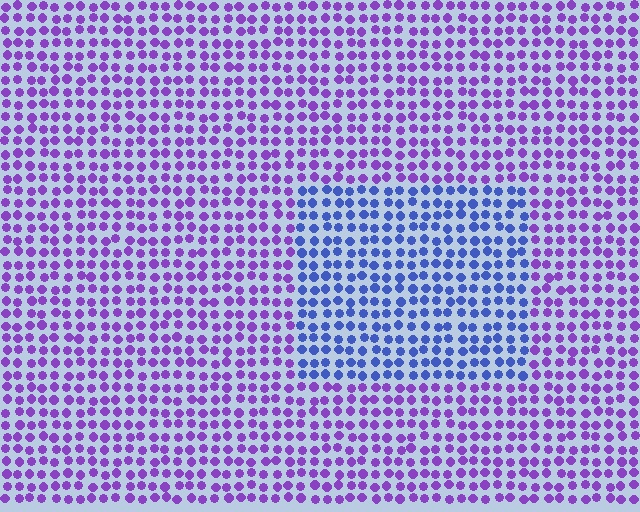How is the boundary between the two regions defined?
The boundary is defined purely by a slight shift in hue (about 46 degrees). Spacing, size, and orientation are identical on both sides.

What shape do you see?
I see a rectangle.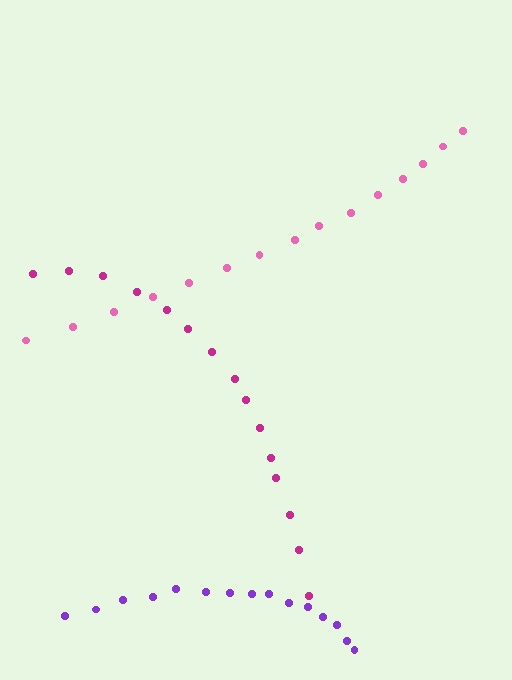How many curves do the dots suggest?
There are 3 distinct paths.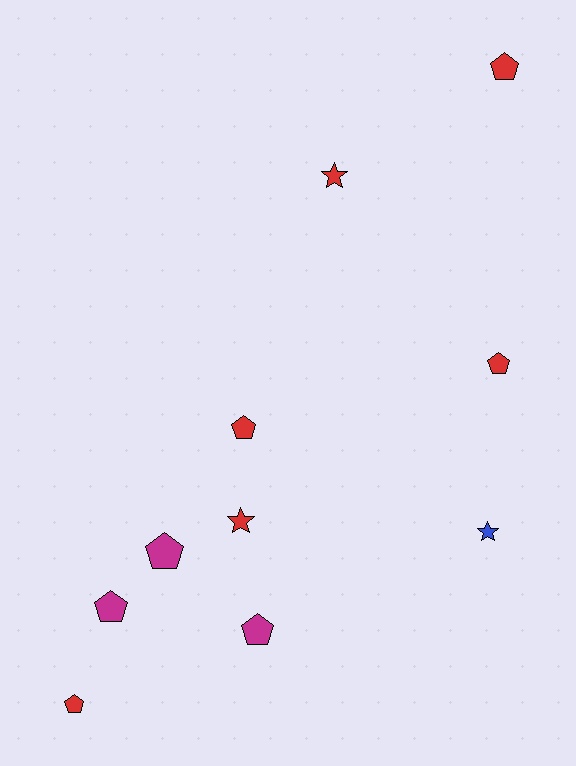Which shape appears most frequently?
Pentagon, with 7 objects.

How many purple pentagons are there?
There are no purple pentagons.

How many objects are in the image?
There are 10 objects.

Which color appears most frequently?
Red, with 6 objects.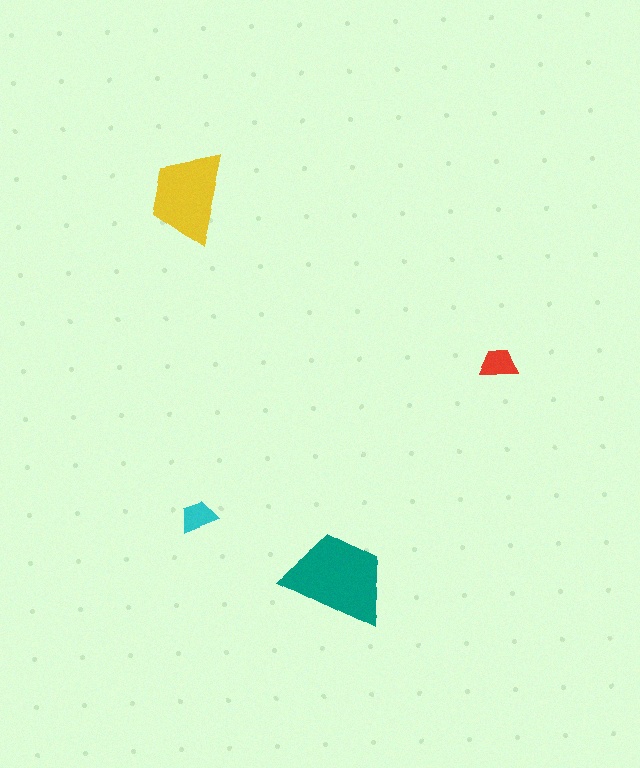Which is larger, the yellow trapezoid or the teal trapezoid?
The teal one.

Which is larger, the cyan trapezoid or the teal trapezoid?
The teal one.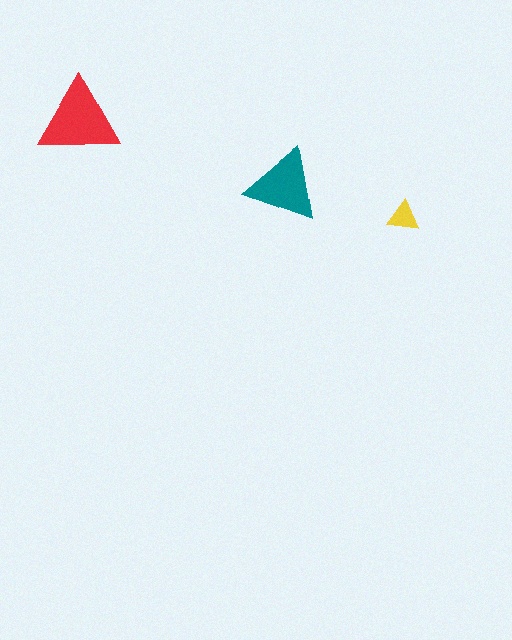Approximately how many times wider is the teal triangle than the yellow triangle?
About 2.5 times wider.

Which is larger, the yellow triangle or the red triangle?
The red one.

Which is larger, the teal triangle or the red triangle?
The red one.